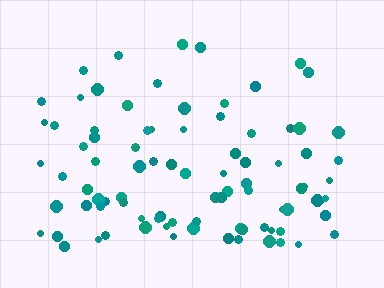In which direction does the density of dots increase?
From top to bottom, with the bottom side densest.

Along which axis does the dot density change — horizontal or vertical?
Vertical.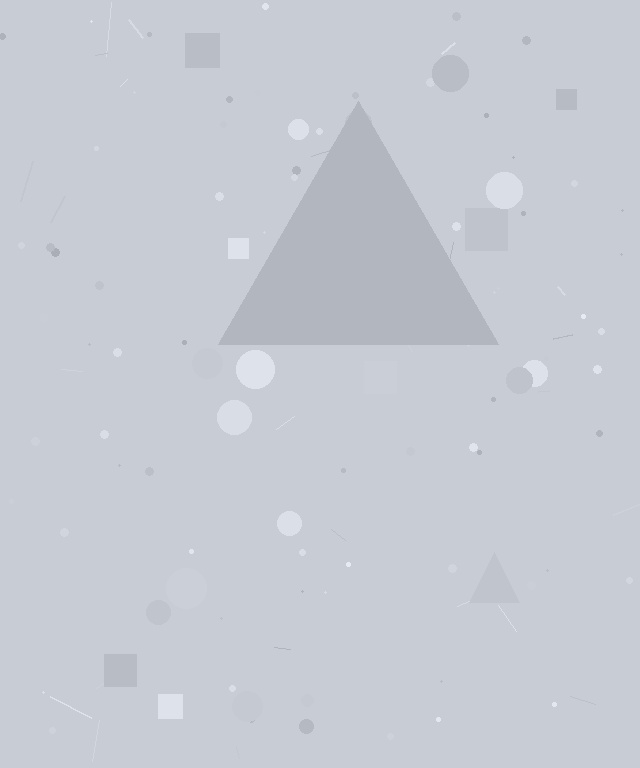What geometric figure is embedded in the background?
A triangle is embedded in the background.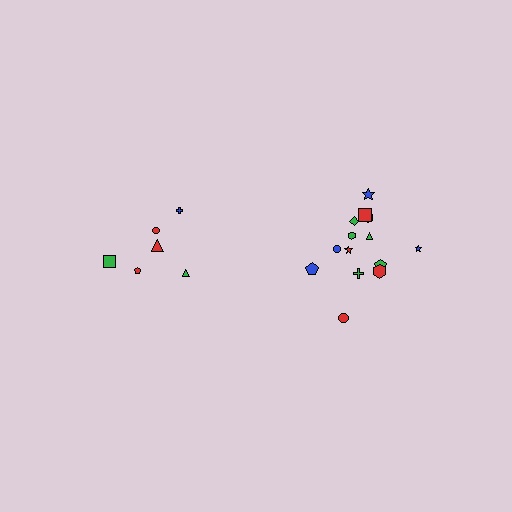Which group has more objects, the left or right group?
The right group.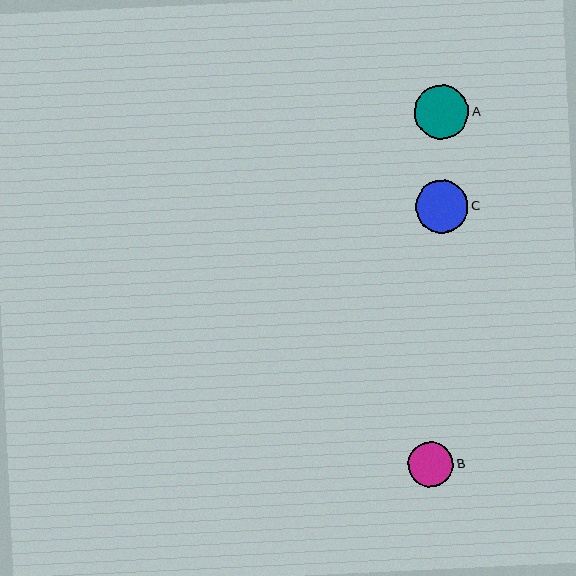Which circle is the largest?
Circle A is the largest with a size of approximately 54 pixels.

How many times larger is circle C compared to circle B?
Circle C is approximately 1.2 times the size of circle B.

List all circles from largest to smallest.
From largest to smallest: A, C, B.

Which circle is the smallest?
Circle B is the smallest with a size of approximately 45 pixels.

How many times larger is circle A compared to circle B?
Circle A is approximately 1.2 times the size of circle B.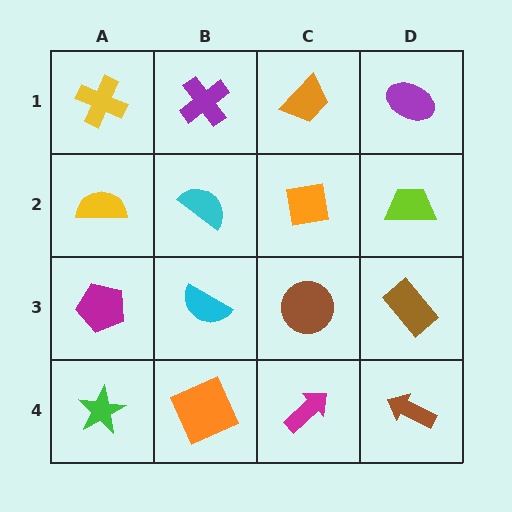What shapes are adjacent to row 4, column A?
A magenta pentagon (row 3, column A), an orange square (row 4, column B).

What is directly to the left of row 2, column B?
A yellow semicircle.